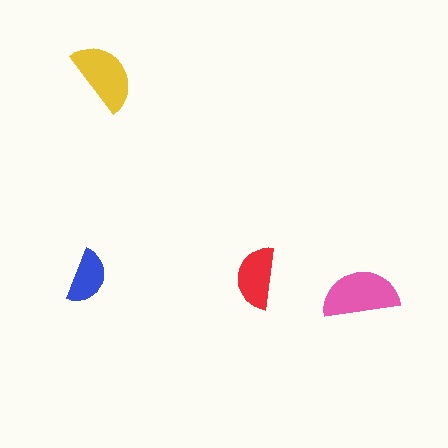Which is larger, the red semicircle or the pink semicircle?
The pink one.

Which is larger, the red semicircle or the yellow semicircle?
The yellow one.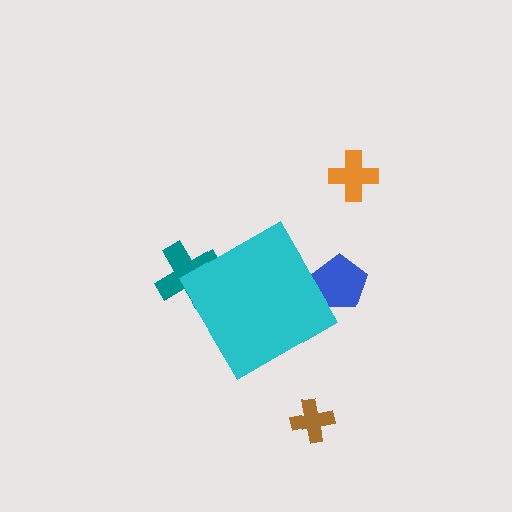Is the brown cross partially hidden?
No, the brown cross is fully visible.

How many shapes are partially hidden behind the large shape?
2 shapes are partially hidden.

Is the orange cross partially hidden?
No, the orange cross is fully visible.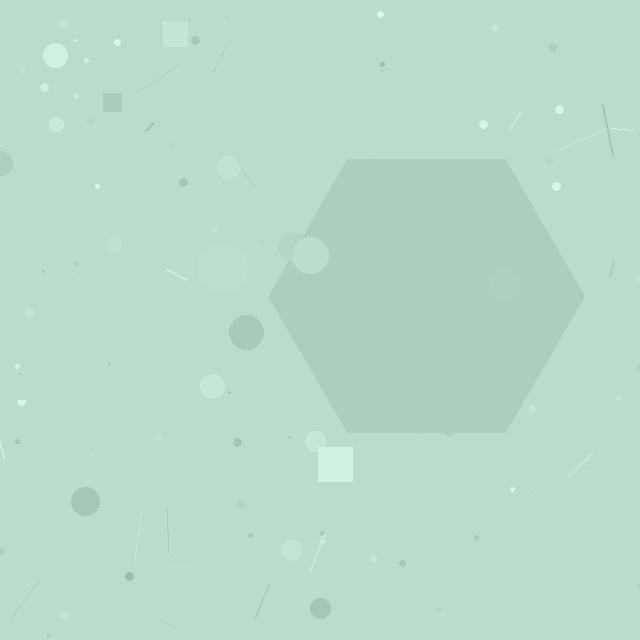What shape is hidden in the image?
A hexagon is hidden in the image.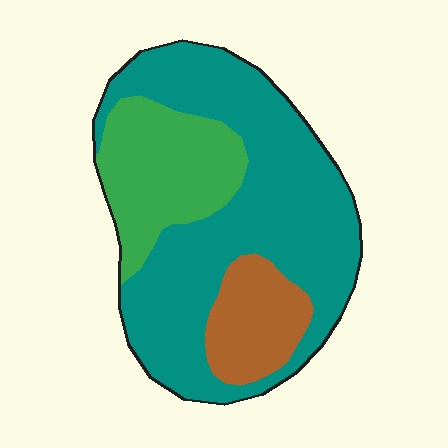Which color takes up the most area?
Teal, at roughly 65%.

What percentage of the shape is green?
Green covers about 25% of the shape.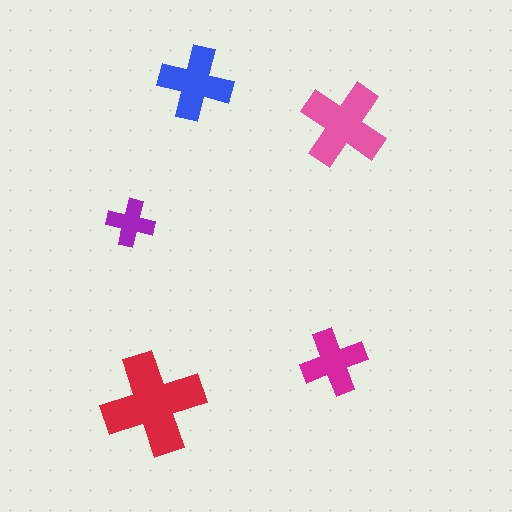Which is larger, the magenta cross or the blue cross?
The blue one.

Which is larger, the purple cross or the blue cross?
The blue one.